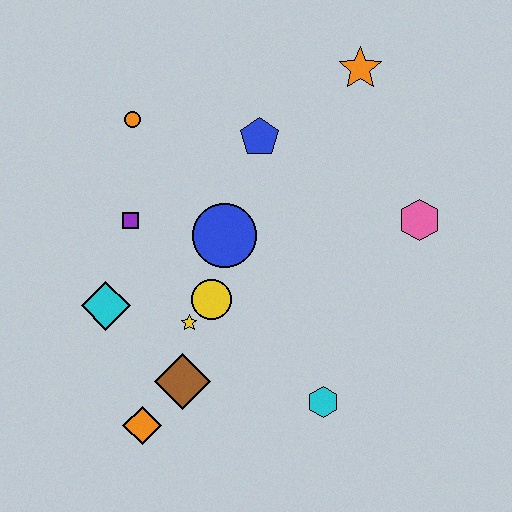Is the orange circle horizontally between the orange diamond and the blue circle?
No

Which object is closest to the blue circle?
The yellow circle is closest to the blue circle.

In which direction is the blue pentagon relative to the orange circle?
The blue pentagon is to the right of the orange circle.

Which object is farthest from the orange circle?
The cyan hexagon is farthest from the orange circle.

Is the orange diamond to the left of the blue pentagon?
Yes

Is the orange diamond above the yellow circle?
No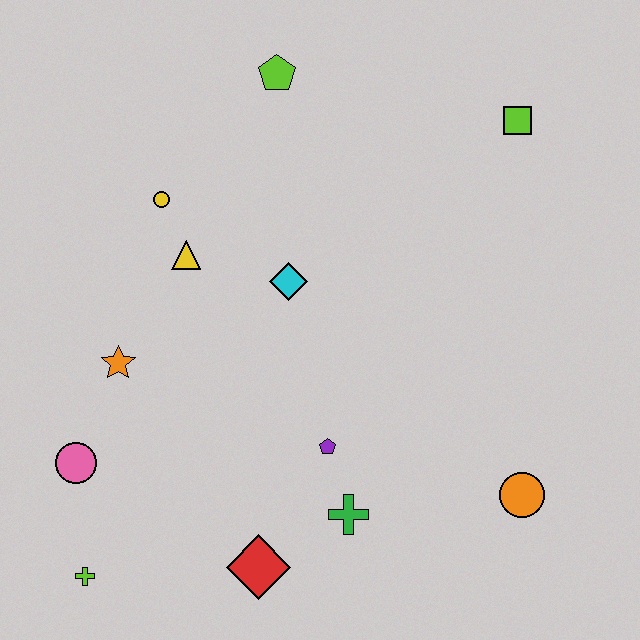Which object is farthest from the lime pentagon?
The lime cross is farthest from the lime pentagon.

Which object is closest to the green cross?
The purple pentagon is closest to the green cross.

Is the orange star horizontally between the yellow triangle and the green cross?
No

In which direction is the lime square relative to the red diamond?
The lime square is above the red diamond.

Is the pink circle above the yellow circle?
No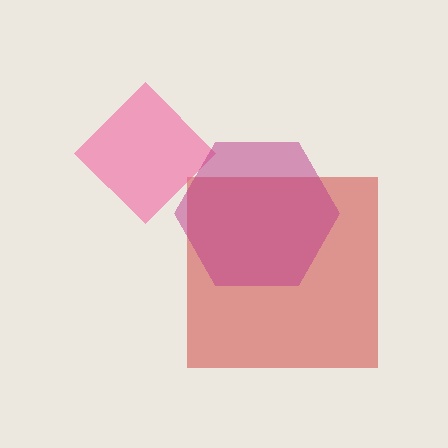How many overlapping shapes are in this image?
There are 3 overlapping shapes in the image.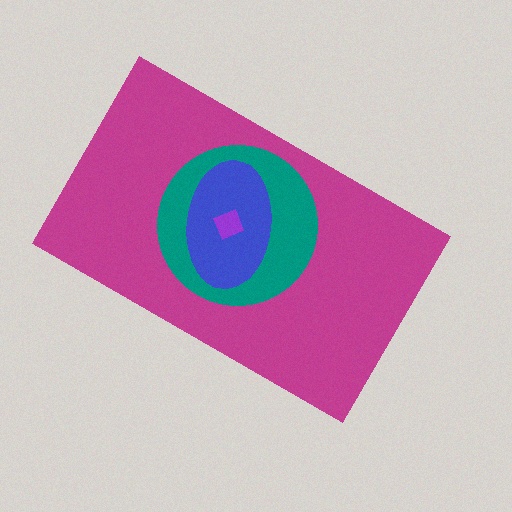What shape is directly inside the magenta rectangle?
The teal circle.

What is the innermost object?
The purple diamond.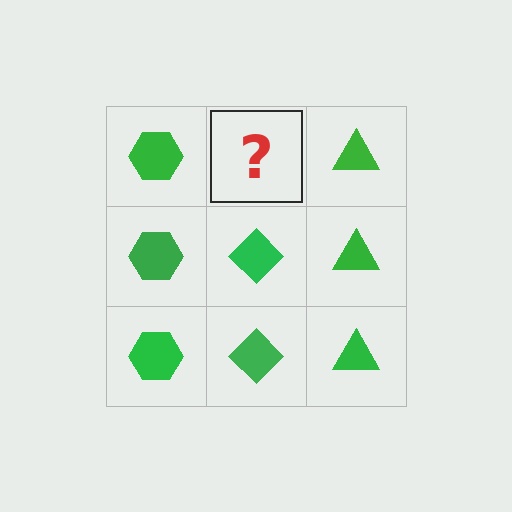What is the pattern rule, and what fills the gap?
The rule is that each column has a consistent shape. The gap should be filled with a green diamond.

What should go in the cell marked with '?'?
The missing cell should contain a green diamond.